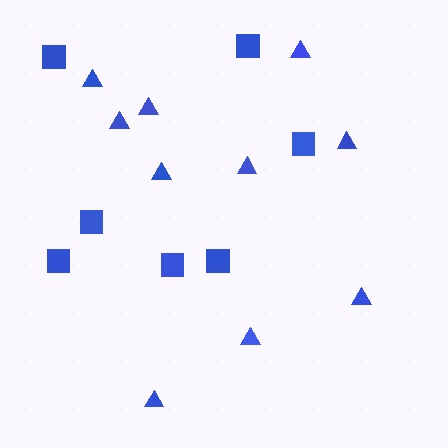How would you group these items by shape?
There are 2 groups: one group of squares (7) and one group of triangles (10).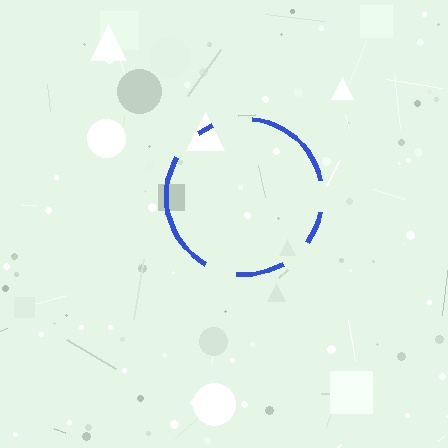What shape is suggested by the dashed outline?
The dashed outline suggests a circle.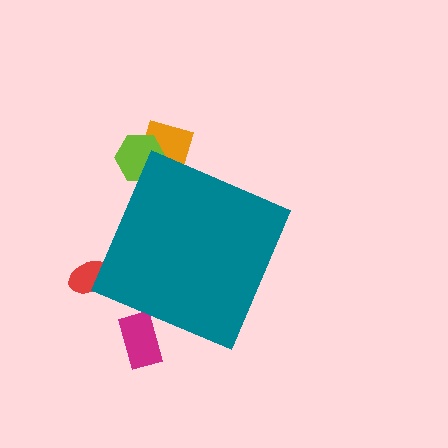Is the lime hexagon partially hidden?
Yes, the lime hexagon is partially hidden behind the teal diamond.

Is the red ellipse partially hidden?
Yes, the red ellipse is partially hidden behind the teal diamond.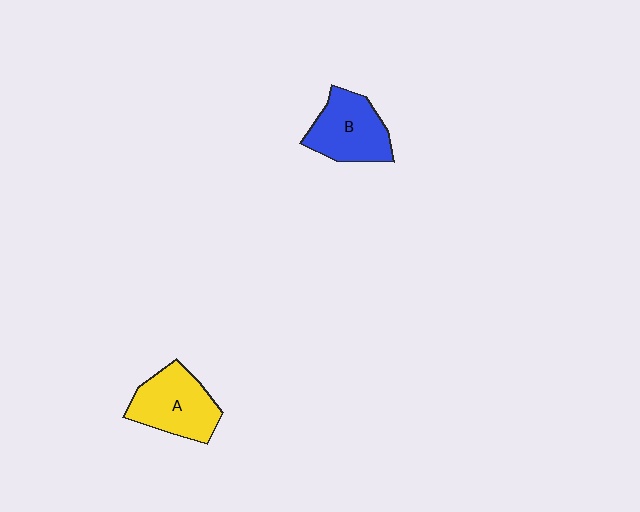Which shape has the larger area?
Shape A (yellow).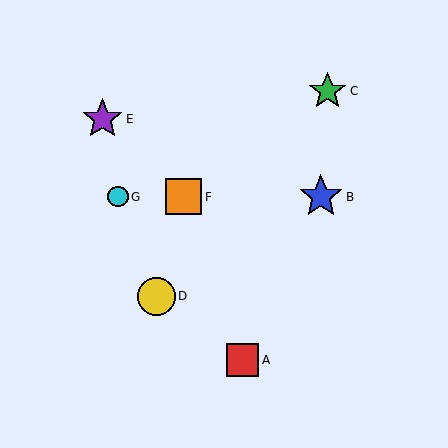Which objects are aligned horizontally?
Objects B, F, G are aligned horizontally.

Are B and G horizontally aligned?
Yes, both are at y≈197.